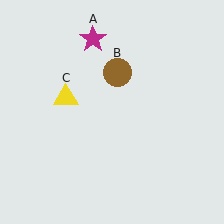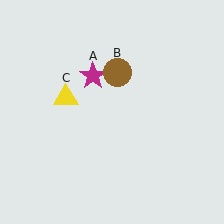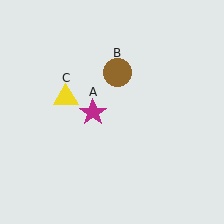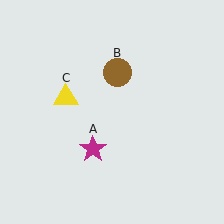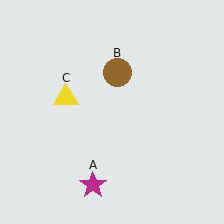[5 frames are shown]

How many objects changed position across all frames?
1 object changed position: magenta star (object A).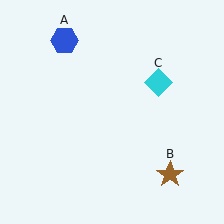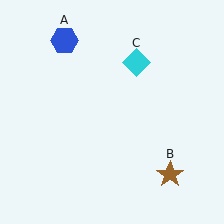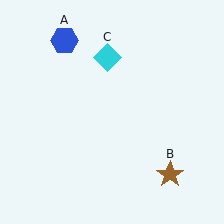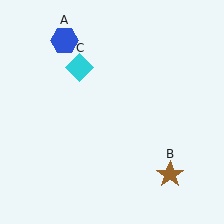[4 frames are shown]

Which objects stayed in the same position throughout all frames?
Blue hexagon (object A) and brown star (object B) remained stationary.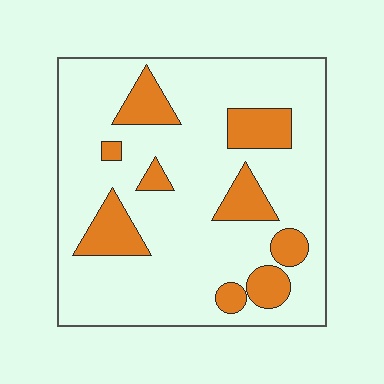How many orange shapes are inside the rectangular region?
9.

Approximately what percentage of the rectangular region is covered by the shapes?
Approximately 20%.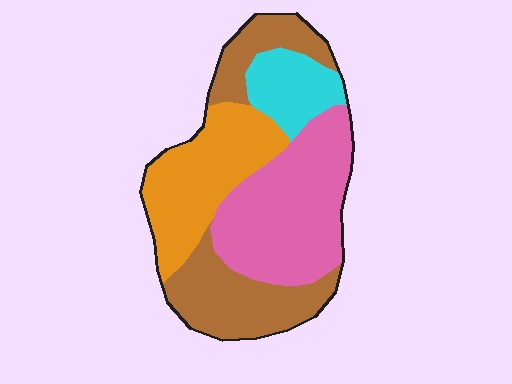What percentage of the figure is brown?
Brown takes up about one third (1/3) of the figure.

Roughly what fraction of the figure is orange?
Orange takes up between a quarter and a half of the figure.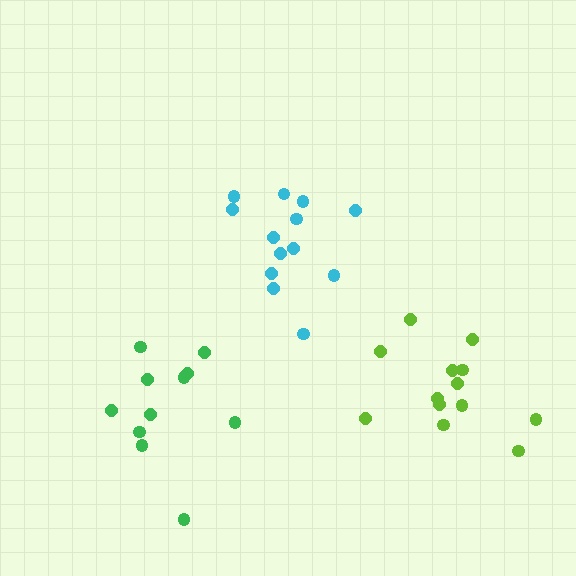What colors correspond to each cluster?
The clusters are colored: lime, cyan, green.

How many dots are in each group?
Group 1: 13 dots, Group 2: 13 dots, Group 3: 11 dots (37 total).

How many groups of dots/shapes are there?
There are 3 groups.